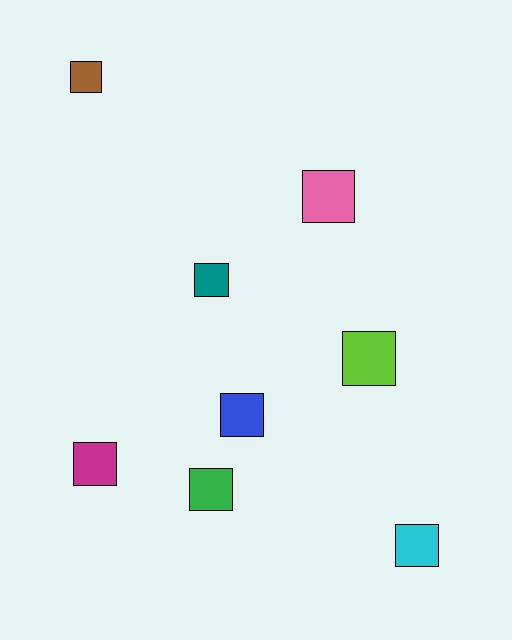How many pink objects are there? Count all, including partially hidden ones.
There is 1 pink object.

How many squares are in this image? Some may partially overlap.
There are 8 squares.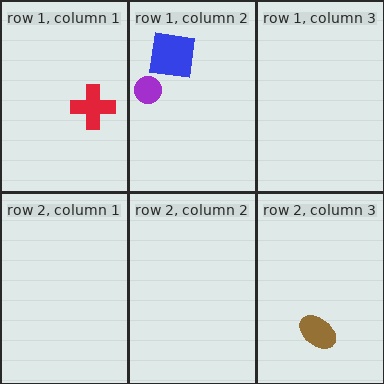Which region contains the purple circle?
The row 1, column 2 region.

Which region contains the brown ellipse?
The row 2, column 3 region.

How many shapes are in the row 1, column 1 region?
1.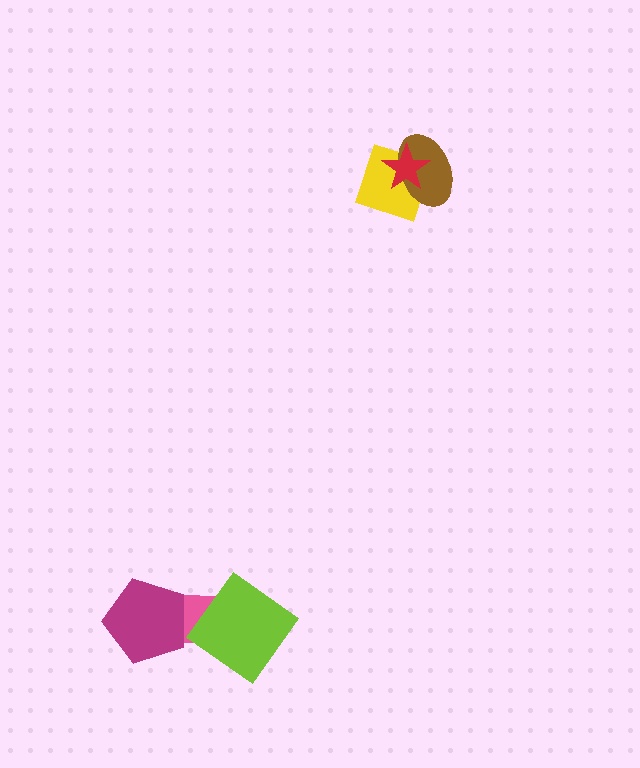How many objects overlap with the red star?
2 objects overlap with the red star.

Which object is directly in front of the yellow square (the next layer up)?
The brown ellipse is directly in front of the yellow square.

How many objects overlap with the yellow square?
2 objects overlap with the yellow square.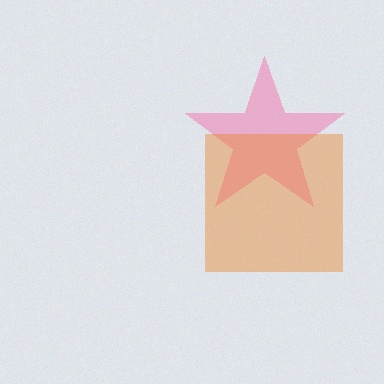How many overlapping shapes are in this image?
There are 2 overlapping shapes in the image.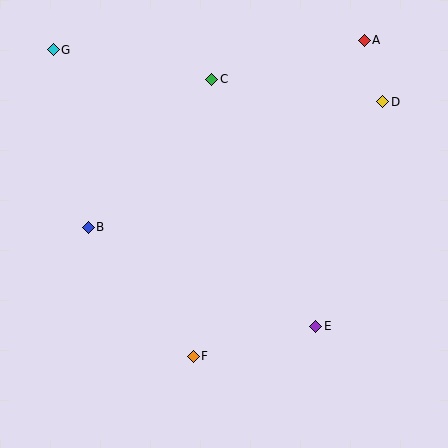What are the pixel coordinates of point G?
Point G is at (53, 50).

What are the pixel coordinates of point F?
Point F is at (193, 356).